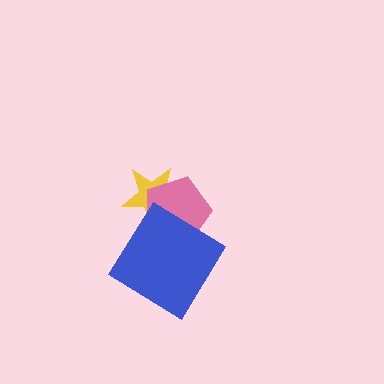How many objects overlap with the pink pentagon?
2 objects overlap with the pink pentagon.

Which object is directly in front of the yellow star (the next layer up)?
The pink pentagon is directly in front of the yellow star.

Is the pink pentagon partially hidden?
Yes, it is partially covered by another shape.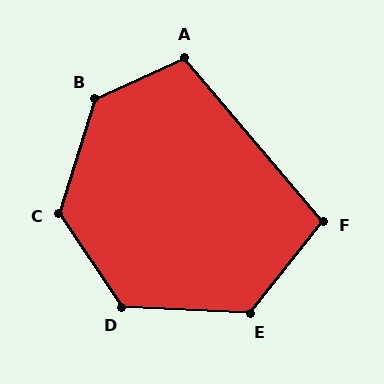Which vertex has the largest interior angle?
B, at approximately 132 degrees.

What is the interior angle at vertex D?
Approximately 127 degrees (obtuse).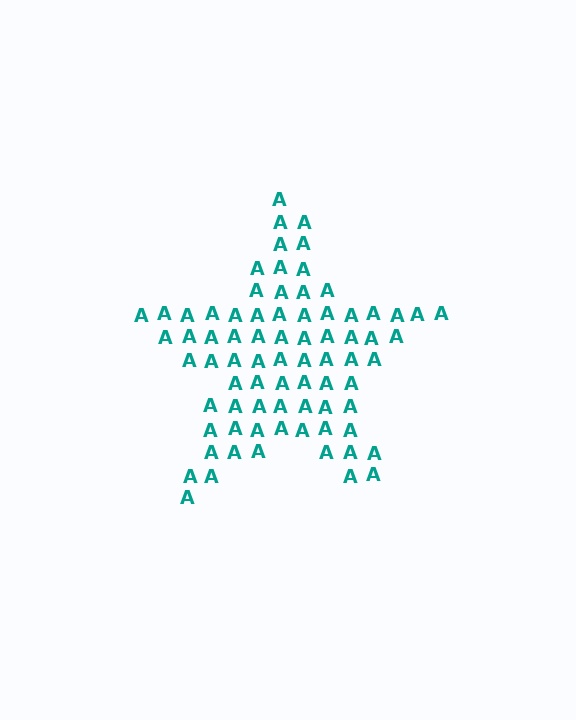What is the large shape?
The large shape is a star.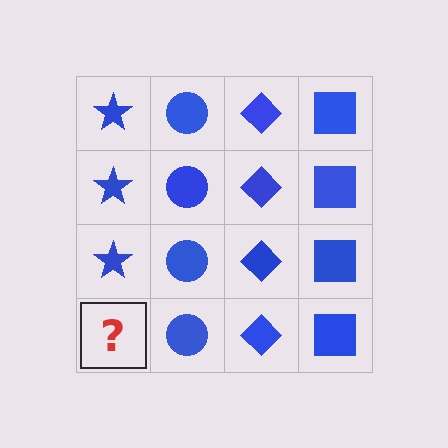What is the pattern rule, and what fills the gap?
The rule is that each column has a consistent shape. The gap should be filled with a blue star.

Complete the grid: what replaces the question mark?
The question mark should be replaced with a blue star.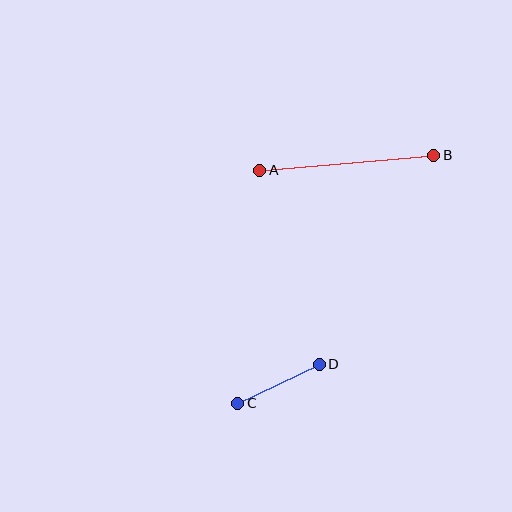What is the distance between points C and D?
The distance is approximately 90 pixels.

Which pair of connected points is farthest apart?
Points A and B are farthest apart.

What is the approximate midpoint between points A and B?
The midpoint is at approximately (347, 163) pixels.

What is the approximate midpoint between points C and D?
The midpoint is at approximately (279, 384) pixels.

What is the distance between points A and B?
The distance is approximately 175 pixels.